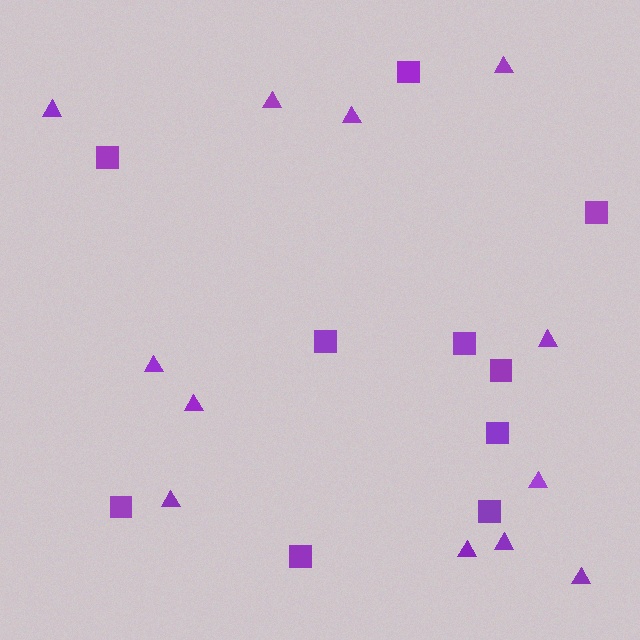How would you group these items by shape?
There are 2 groups: one group of triangles (12) and one group of squares (10).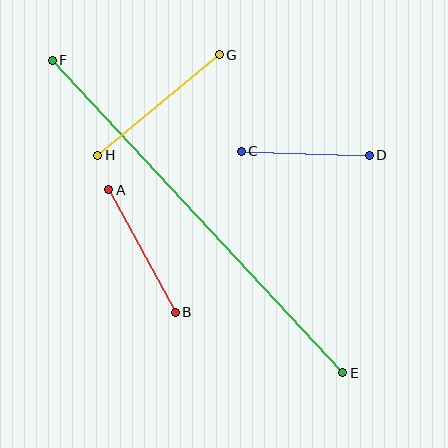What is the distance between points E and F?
The distance is approximately 427 pixels.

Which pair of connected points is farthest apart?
Points E and F are farthest apart.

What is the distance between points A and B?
The distance is approximately 140 pixels.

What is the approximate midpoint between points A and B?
The midpoint is at approximately (142, 251) pixels.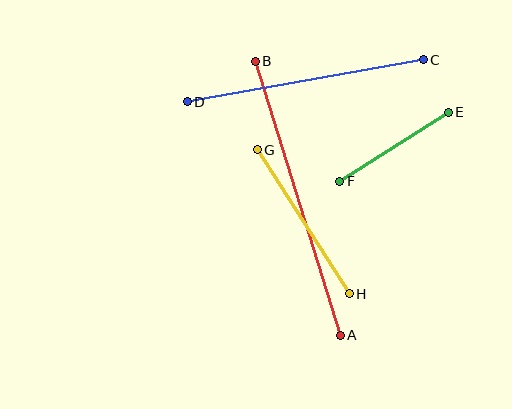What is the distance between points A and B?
The distance is approximately 287 pixels.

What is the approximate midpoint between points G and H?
The midpoint is at approximately (303, 222) pixels.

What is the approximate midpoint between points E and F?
The midpoint is at approximately (394, 147) pixels.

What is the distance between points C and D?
The distance is approximately 240 pixels.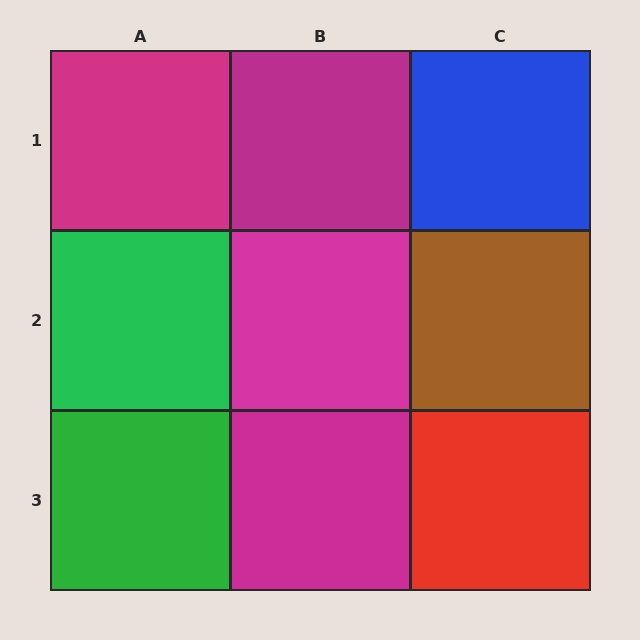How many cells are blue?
1 cell is blue.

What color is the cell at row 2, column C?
Brown.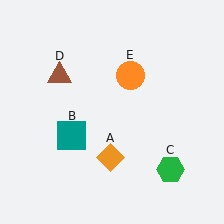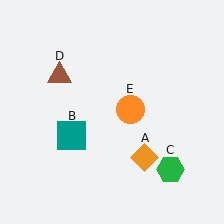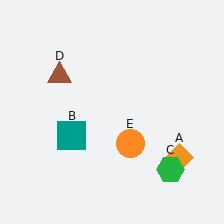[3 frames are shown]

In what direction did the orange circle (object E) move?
The orange circle (object E) moved down.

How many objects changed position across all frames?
2 objects changed position: orange diamond (object A), orange circle (object E).